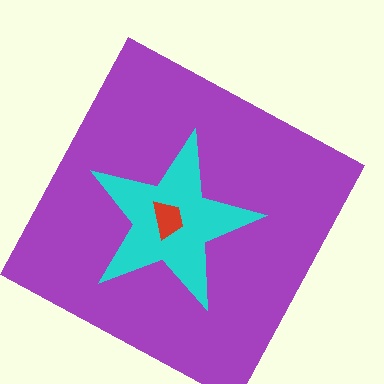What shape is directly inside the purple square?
The cyan star.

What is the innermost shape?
The red trapezoid.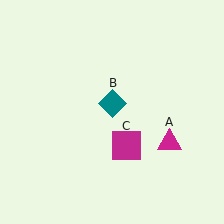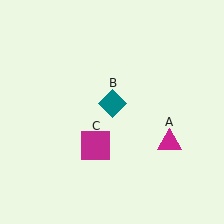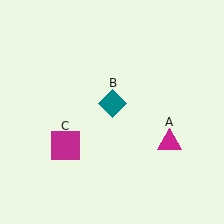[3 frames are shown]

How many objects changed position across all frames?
1 object changed position: magenta square (object C).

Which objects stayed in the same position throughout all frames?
Magenta triangle (object A) and teal diamond (object B) remained stationary.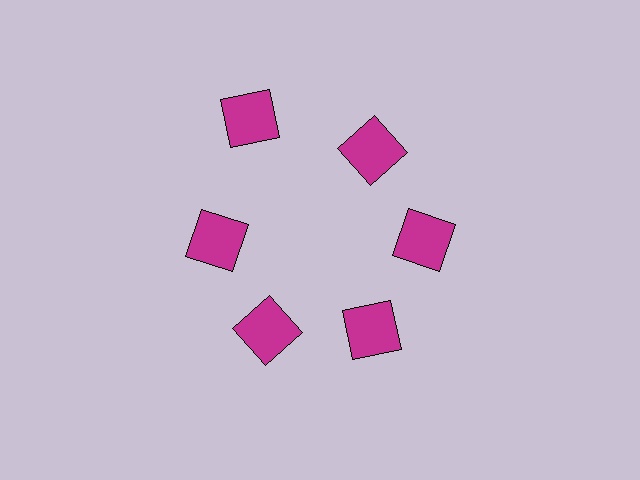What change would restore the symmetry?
The symmetry would be restored by moving it inward, back onto the ring so that all 6 squares sit at equal angles and equal distance from the center.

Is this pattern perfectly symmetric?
No. The 6 magenta squares are arranged in a ring, but one element near the 11 o'clock position is pushed outward from the center, breaking the 6-fold rotational symmetry.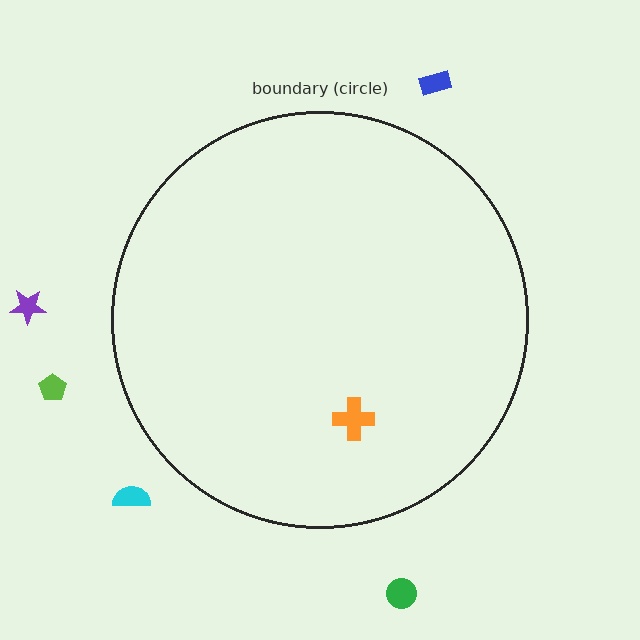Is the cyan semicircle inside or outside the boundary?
Outside.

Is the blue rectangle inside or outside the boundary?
Outside.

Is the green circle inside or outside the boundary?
Outside.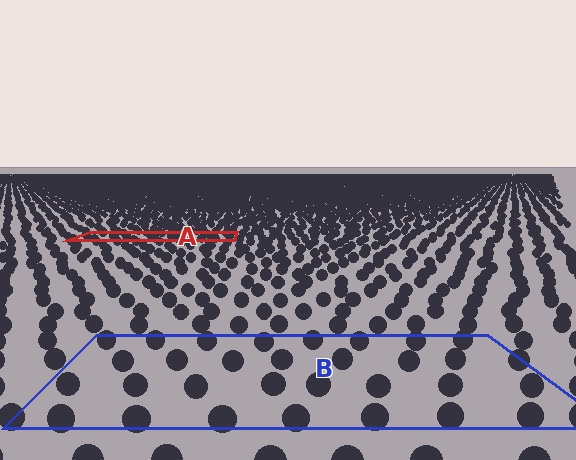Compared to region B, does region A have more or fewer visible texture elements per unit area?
Region A has more texture elements per unit area — they are packed more densely because it is farther away.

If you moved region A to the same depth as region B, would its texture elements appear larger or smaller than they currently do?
They would appear larger. At a closer depth, the same texture elements are projected at a bigger on-screen size.